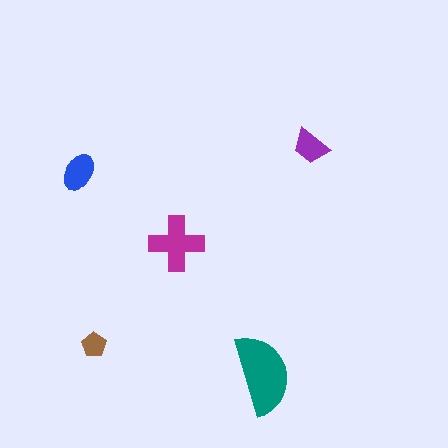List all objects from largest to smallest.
The teal semicircle, the magenta cross, the blue ellipse, the purple trapezoid, the brown pentagon.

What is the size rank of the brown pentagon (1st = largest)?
5th.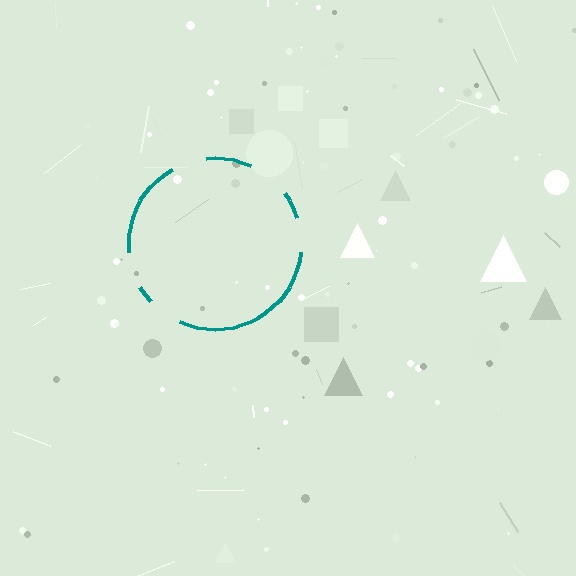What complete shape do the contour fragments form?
The contour fragments form a circle.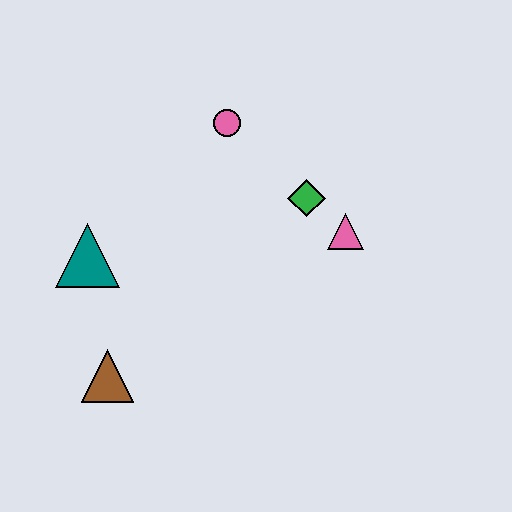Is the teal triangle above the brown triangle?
Yes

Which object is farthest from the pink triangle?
The brown triangle is farthest from the pink triangle.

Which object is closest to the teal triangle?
The brown triangle is closest to the teal triangle.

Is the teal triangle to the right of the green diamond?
No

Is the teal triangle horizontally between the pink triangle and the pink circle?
No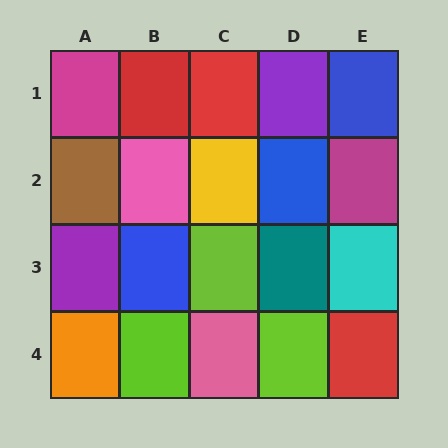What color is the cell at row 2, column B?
Pink.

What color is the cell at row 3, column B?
Blue.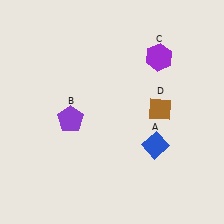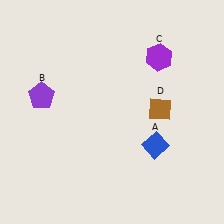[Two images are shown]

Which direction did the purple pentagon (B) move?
The purple pentagon (B) moved left.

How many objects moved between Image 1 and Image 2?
1 object moved between the two images.